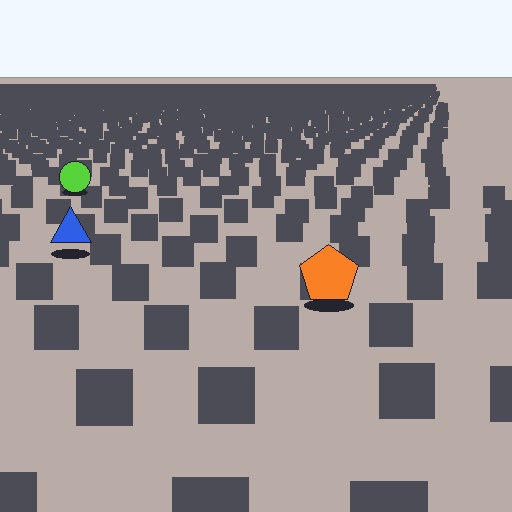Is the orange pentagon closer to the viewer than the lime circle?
Yes. The orange pentagon is closer — you can tell from the texture gradient: the ground texture is coarser near it.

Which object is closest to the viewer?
The orange pentagon is closest. The texture marks near it are larger and more spread out.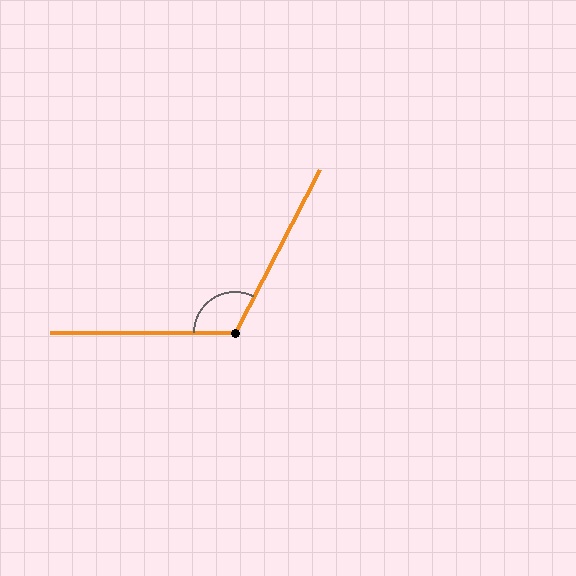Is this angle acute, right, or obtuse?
It is obtuse.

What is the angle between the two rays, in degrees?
Approximately 118 degrees.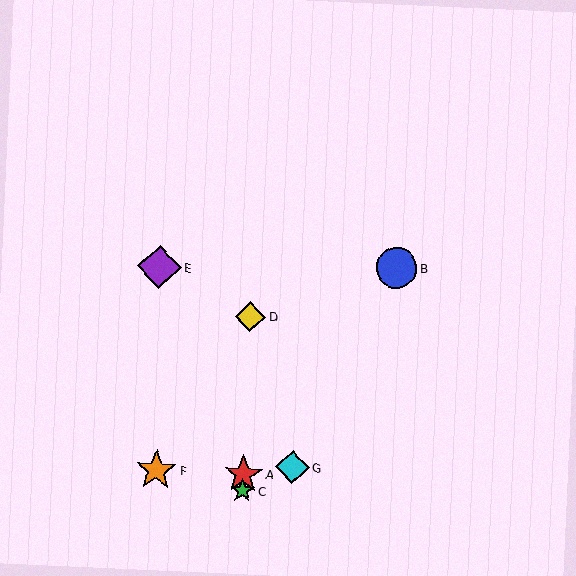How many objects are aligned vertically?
3 objects (A, C, D) are aligned vertically.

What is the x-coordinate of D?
Object D is at x≈250.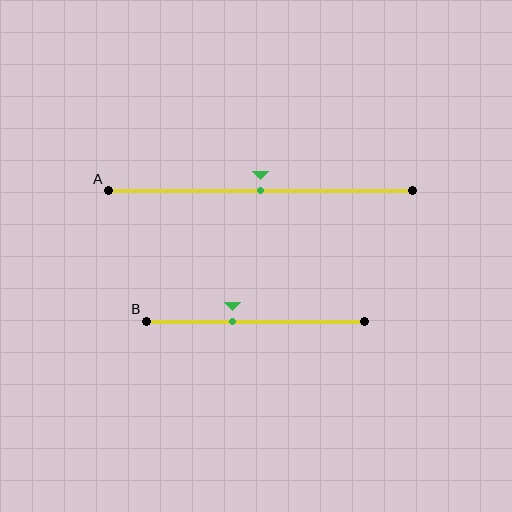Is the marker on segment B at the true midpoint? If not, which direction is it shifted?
No, the marker on segment B is shifted to the left by about 11% of the segment length.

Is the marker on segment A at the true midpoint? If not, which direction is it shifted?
Yes, the marker on segment A is at the true midpoint.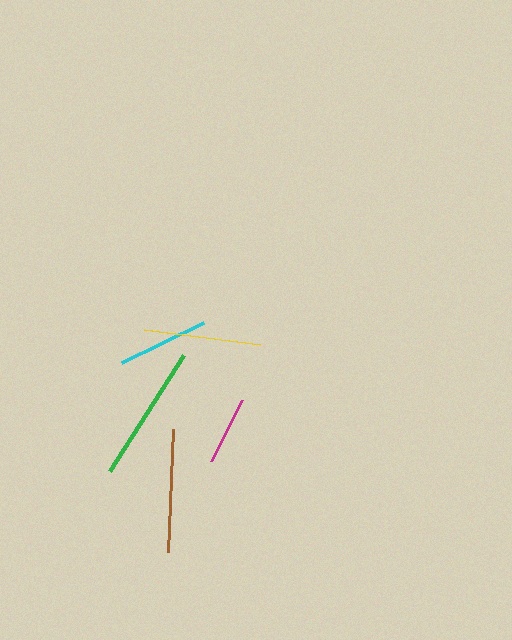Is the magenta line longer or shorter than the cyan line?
The cyan line is longer than the magenta line.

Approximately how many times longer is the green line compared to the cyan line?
The green line is approximately 1.5 times the length of the cyan line.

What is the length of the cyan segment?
The cyan segment is approximately 92 pixels long.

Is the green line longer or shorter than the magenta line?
The green line is longer than the magenta line.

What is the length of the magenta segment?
The magenta segment is approximately 69 pixels long.